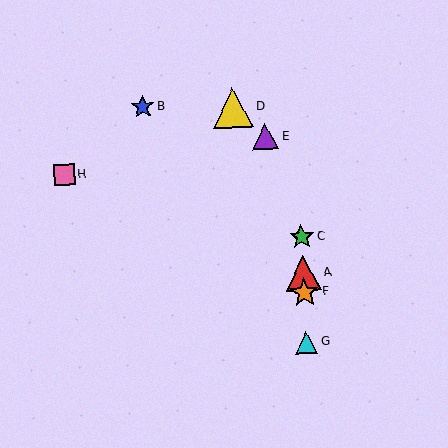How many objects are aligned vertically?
4 objects (A, C, F, G) are aligned vertically.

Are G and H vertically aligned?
No, G is at x≈307 and H is at x≈64.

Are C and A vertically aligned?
Yes, both are at x≈302.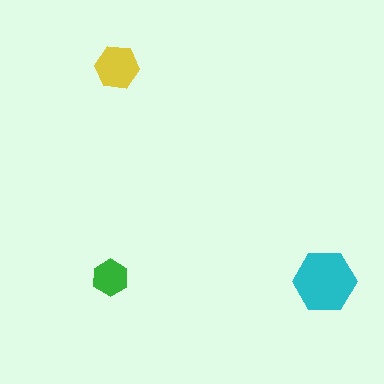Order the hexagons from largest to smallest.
the cyan one, the yellow one, the green one.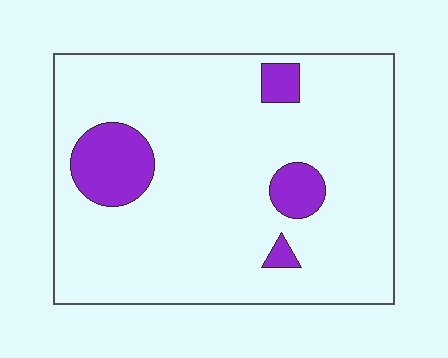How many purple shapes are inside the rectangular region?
4.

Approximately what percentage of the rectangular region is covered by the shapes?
Approximately 10%.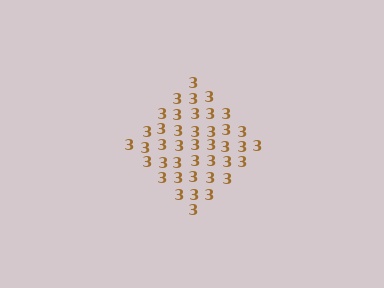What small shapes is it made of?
It is made of small digit 3's.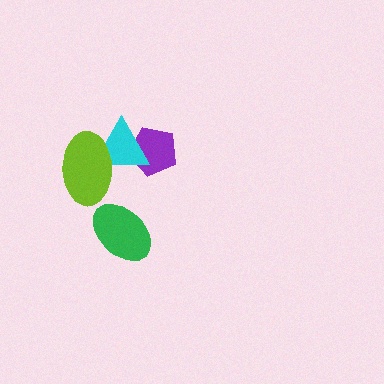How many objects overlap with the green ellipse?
0 objects overlap with the green ellipse.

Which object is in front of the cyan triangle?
The lime ellipse is in front of the cyan triangle.